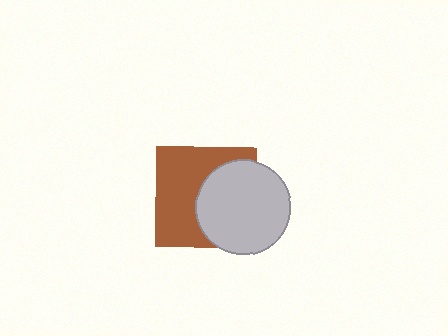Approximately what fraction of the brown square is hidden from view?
Roughly 46% of the brown square is hidden behind the light gray circle.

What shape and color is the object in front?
The object in front is a light gray circle.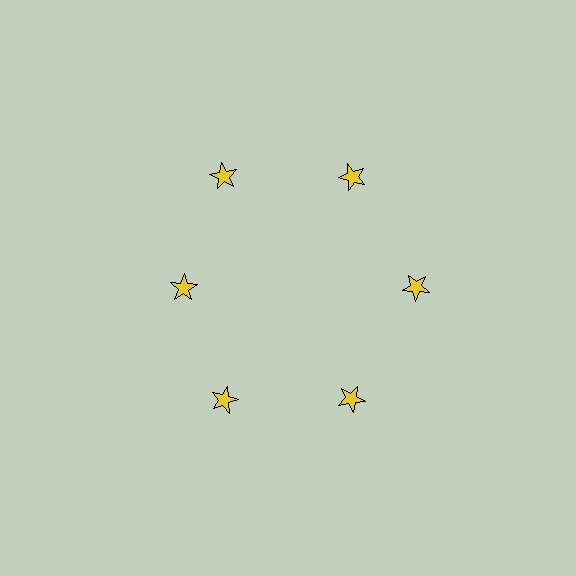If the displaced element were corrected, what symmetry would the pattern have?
It would have 6-fold rotational symmetry — the pattern would map onto itself every 60 degrees.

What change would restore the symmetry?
The symmetry would be restored by moving it outward, back onto the ring so that all 6 stars sit at equal angles and equal distance from the center.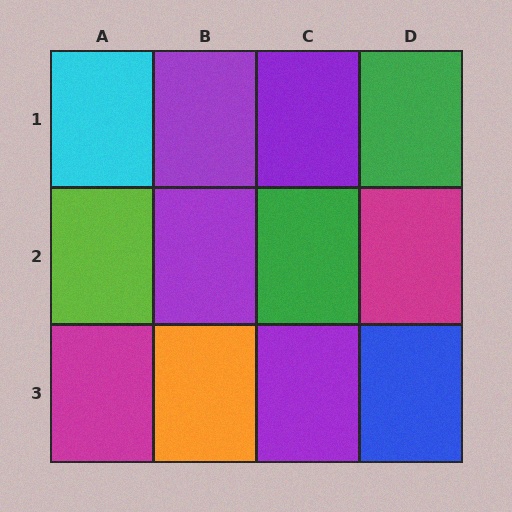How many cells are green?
2 cells are green.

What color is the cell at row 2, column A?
Lime.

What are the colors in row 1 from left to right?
Cyan, purple, purple, green.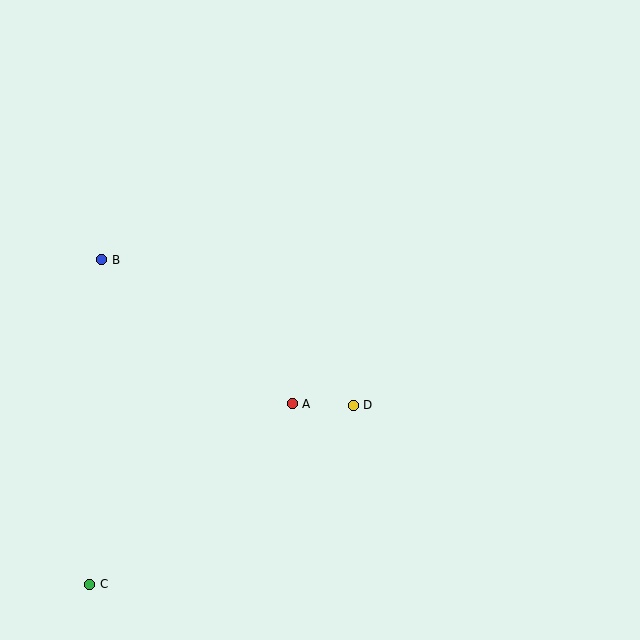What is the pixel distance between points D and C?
The distance between D and C is 318 pixels.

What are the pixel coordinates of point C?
Point C is at (90, 584).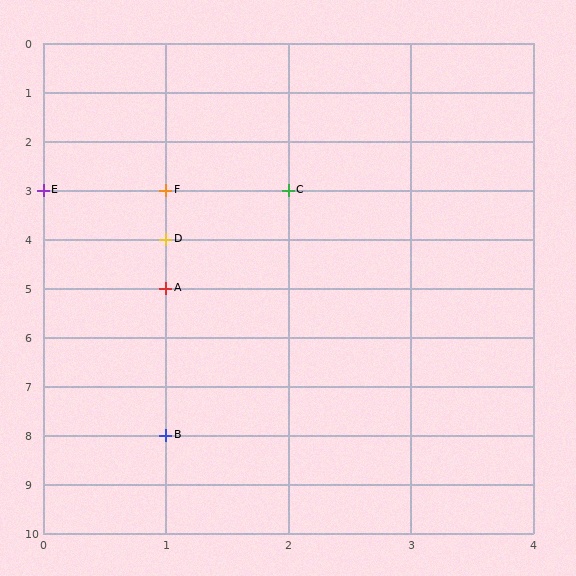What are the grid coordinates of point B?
Point B is at grid coordinates (1, 8).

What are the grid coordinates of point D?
Point D is at grid coordinates (1, 4).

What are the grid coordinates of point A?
Point A is at grid coordinates (1, 5).